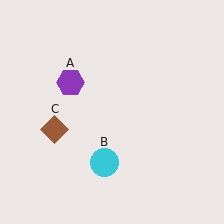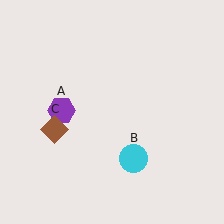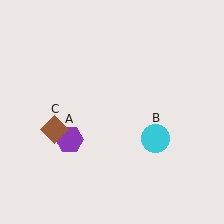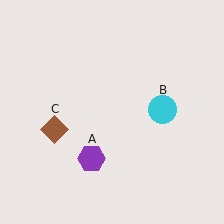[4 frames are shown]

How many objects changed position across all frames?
2 objects changed position: purple hexagon (object A), cyan circle (object B).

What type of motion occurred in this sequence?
The purple hexagon (object A), cyan circle (object B) rotated counterclockwise around the center of the scene.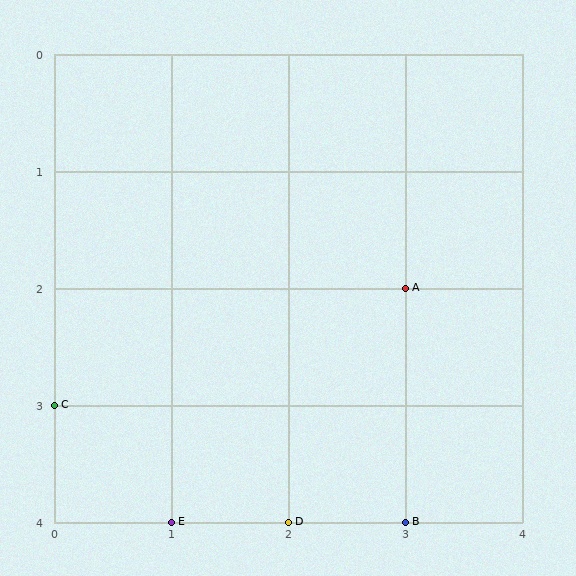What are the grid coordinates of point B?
Point B is at grid coordinates (3, 4).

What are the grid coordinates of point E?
Point E is at grid coordinates (1, 4).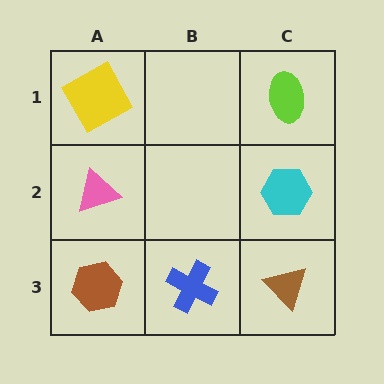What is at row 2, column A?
A pink triangle.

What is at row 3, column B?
A blue cross.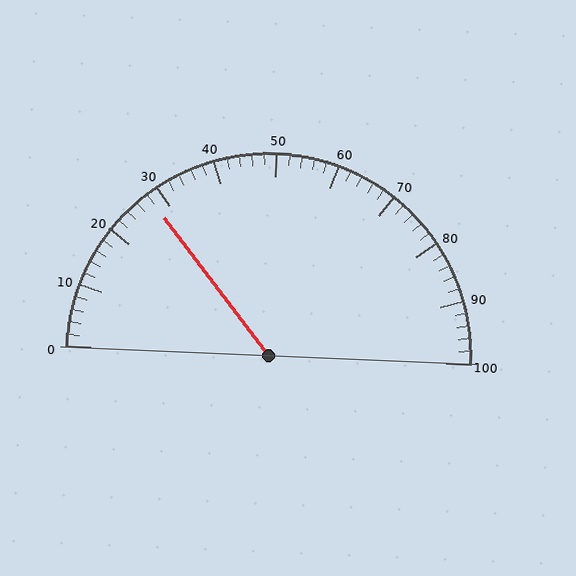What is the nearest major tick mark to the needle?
The nearest major tick mark is 30.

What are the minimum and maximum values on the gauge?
The gauge ranges from 0 to 100.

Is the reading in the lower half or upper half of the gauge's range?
The reading is in the lower half of the range (0 to 100).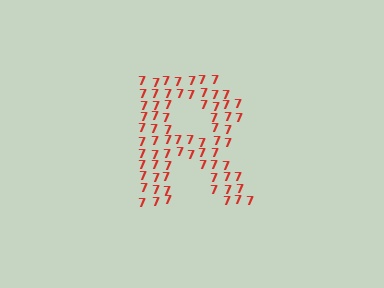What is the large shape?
The large shape is the letter R.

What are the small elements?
The small elements are digit 7's.